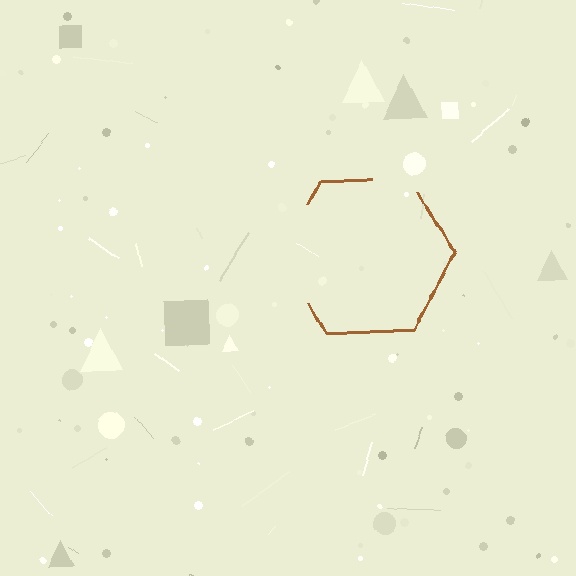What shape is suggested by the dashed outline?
The dashed outline suggests a hexagon.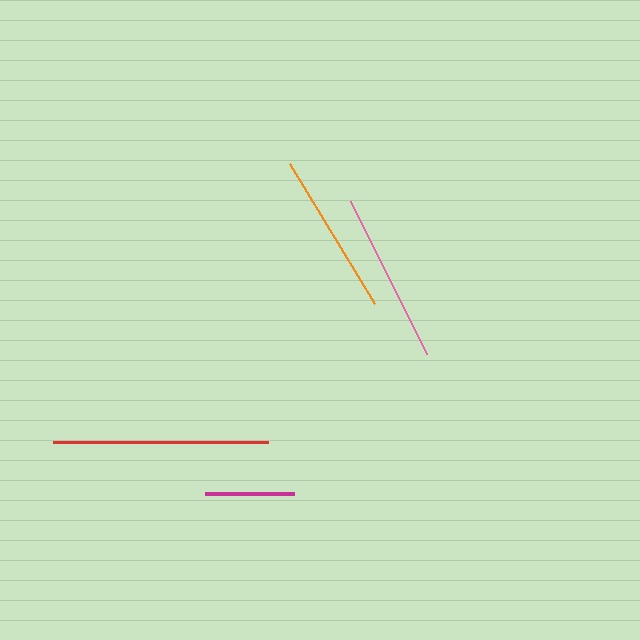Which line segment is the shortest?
The magenta line is the shortest at approximately 89 pixels.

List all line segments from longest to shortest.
From longest to shortest: red, pink, orange, magenta.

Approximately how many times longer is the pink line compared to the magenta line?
The pink line is approximately 1.9 times the length of the magenta line.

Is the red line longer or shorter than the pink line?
The red line is longer than the pink line.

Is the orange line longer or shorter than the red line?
The red line is longer than the orange line.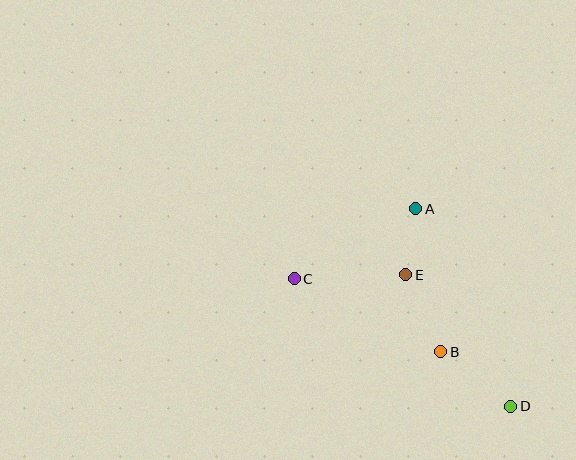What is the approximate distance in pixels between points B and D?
The distance between B and D is approximately 88 pixels.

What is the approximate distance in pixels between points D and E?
The distance between D and E is approximately 168 pixels.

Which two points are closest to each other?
Points A and E are closest to each other.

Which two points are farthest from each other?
Points C and D are farthest from each other.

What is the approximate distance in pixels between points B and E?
The distance between B and E is approximately 85 pixels.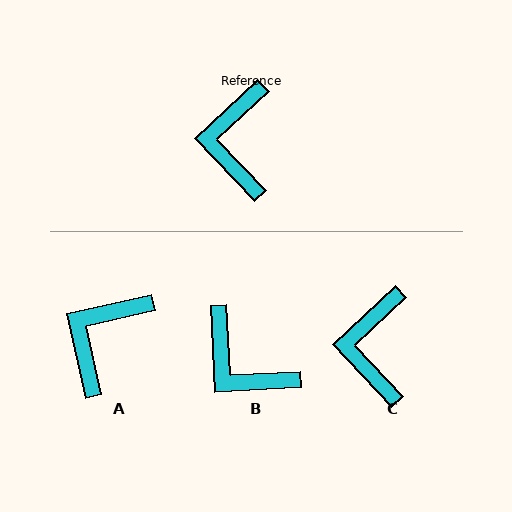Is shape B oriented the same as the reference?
No, it is off by about 50 degrees.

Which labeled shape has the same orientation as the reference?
C.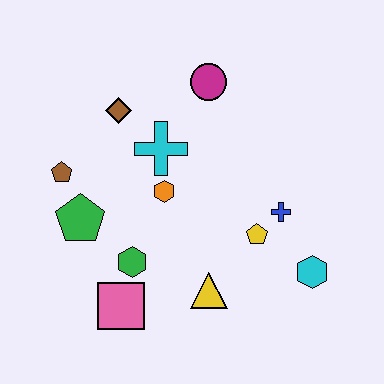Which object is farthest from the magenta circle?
The pink square is farthest from the magenta circle.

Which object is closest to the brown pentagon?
The green pentagon is closest to the brown pentagon.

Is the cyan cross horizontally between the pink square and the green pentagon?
No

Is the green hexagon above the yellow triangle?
Yes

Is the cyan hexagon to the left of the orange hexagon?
No